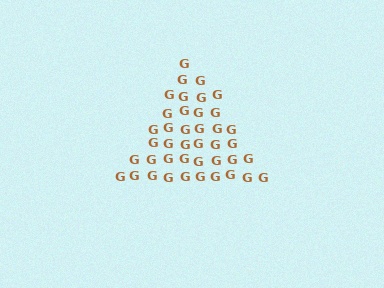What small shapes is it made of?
It is made of small letter G's.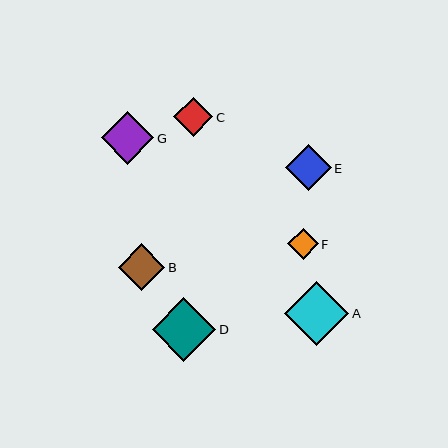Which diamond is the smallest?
Diamond F is the smallest with a size of approximately 31 pixels.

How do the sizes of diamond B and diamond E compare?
Diamond B and diamond E are approximately the same size.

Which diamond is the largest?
Diamond A is the largest with a size of approximately 64 pixels.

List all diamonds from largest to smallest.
From largest to smallest: A, D, G, B, E, C, F.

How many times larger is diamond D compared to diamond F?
Diamond D is approximately 2.1 times the size of diamond F.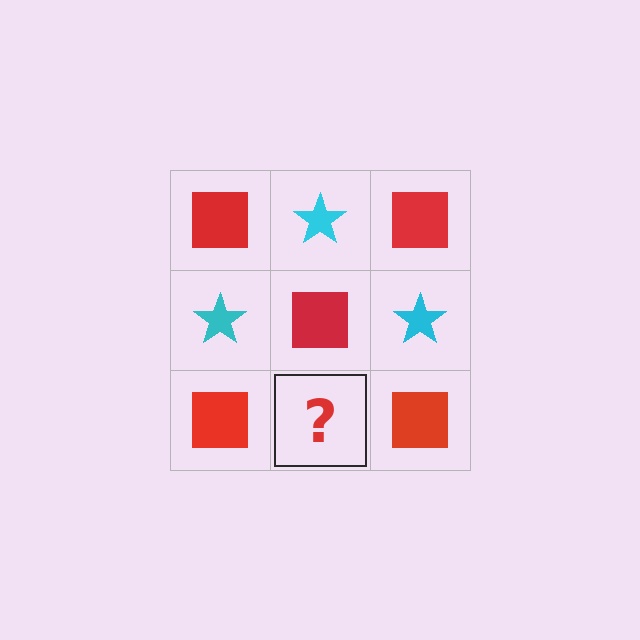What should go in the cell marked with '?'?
The missing cell should contain a cyan star.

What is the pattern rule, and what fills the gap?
The rule is that it alternates red square and cyan star in a checkerboard pattern. The gap should be filled with a cyan star.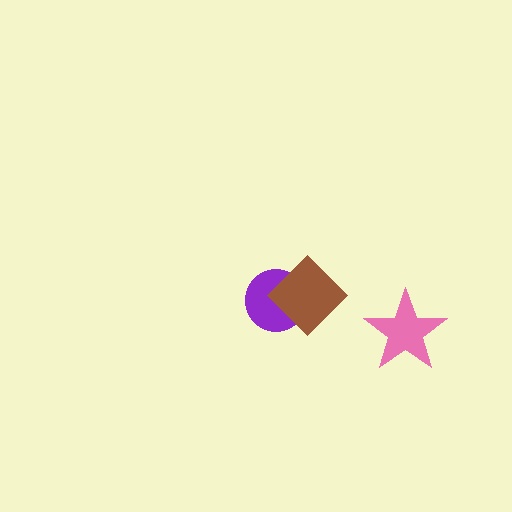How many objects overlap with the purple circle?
1 object overlaps with the purple circle.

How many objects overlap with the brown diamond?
1 object overlaps with the brown diamond.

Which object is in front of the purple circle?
The brown diamond is in front of the purple circle.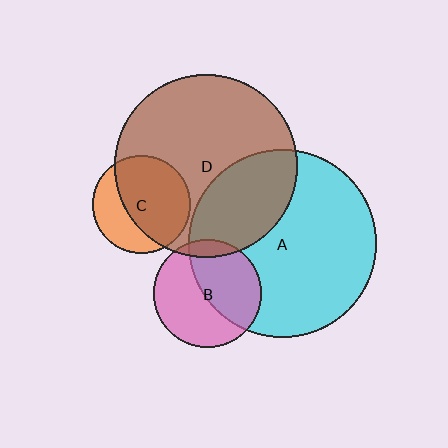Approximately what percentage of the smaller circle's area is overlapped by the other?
Approximately 65%.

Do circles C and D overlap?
Yes.